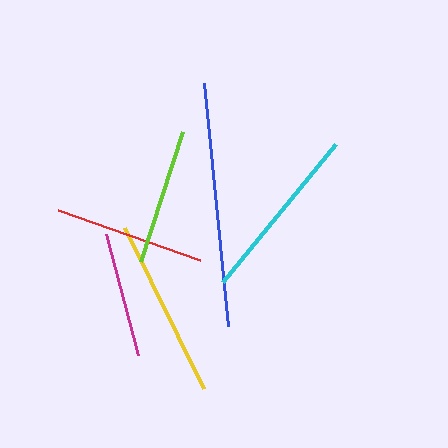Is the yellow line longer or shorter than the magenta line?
The yellow line is longer than the magenta line.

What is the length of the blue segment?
The blue segment is approximately 243 pixels long.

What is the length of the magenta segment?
The magenta segment is approximately 125 pixels long.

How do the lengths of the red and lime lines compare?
The red and lime lines are approximately the same length.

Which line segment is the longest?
The blue line is the longest at approximately 243 pixels.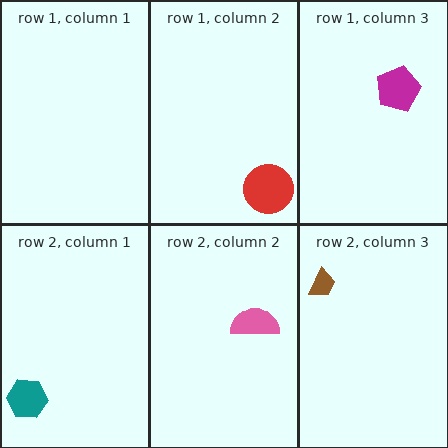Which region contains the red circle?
The row 1, column 2 region.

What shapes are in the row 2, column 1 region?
The teal hexagon.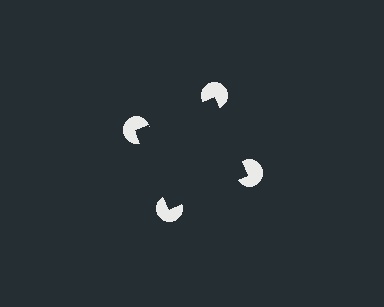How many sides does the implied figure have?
4 sides.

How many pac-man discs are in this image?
There are 4 — one at each vertex of the illusory square.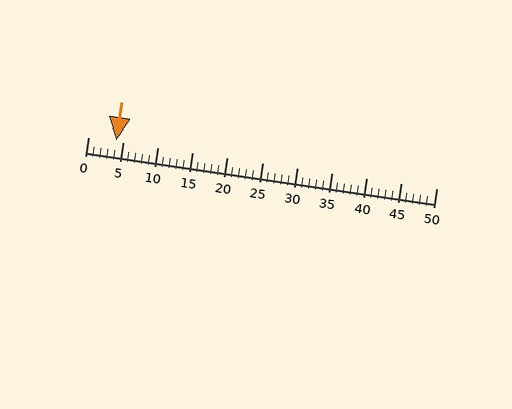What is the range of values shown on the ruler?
The ruler shows values from 0 to 50.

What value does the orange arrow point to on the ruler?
The orange arrow points to approximately 4.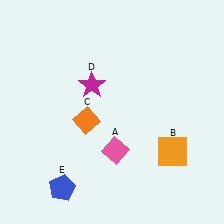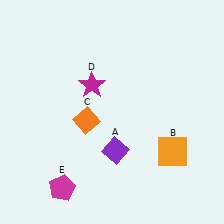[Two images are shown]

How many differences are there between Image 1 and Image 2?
There are 2 differences between the two images.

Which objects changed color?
A changed from pink to purple. E changed from blue to magenta.